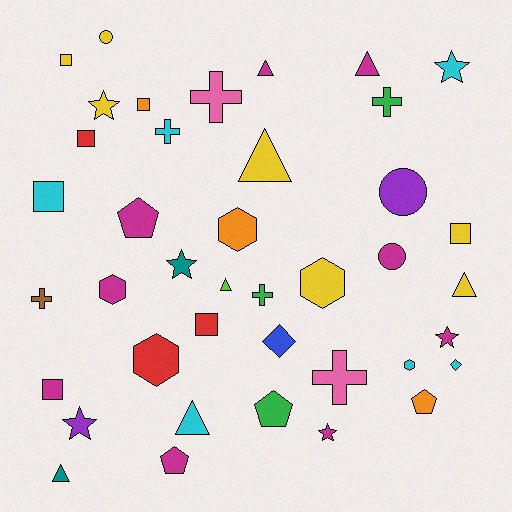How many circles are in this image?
There are 3 circles.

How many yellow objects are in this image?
There are 7 yellow objects.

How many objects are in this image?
There are 40 objects.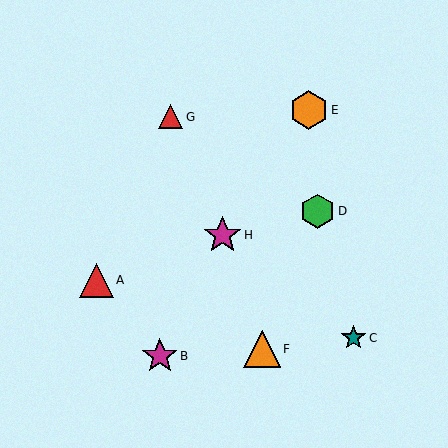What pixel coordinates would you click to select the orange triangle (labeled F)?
Click at (262, 349) to select the orange triangle F.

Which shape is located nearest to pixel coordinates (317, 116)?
The orange hexagon (labeled E) at (309, 110) is nearest to that location.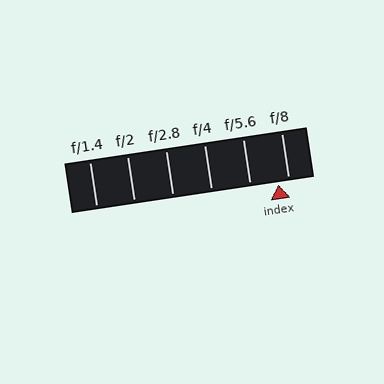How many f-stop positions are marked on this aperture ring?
There are 6 f-stop positions marked.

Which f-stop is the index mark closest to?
The index mark is closest to f/8.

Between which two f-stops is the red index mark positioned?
The index mark is between f/5.6 and f/8.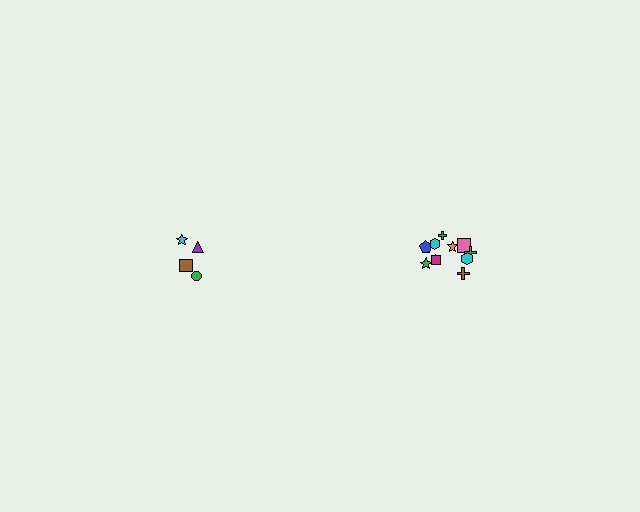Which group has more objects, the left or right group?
The right group.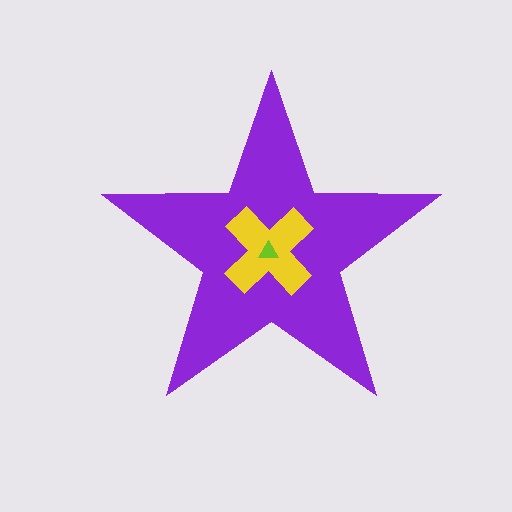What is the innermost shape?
The lime triangle.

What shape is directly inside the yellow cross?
The lime triangle.